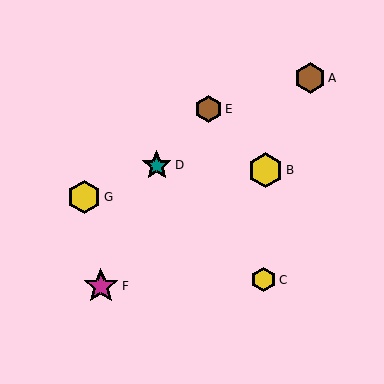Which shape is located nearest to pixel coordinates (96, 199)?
The yellow hexagon (labeled G) at (84, 197) is nearest to that location.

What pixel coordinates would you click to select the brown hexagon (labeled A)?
Click at (310, 78) to select the brown hexagon A.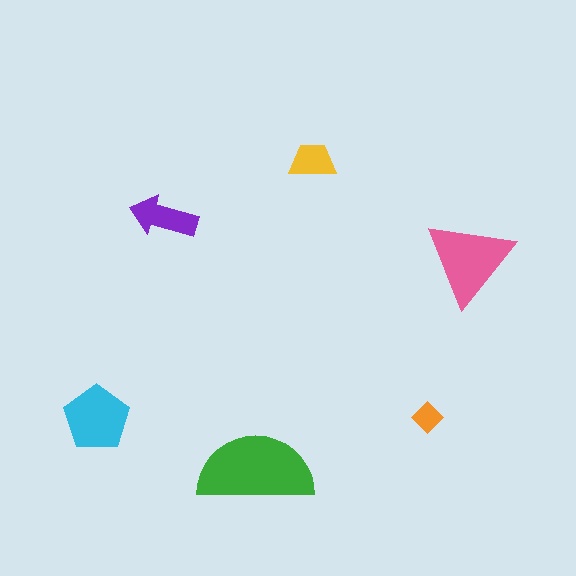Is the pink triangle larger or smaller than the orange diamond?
Larger.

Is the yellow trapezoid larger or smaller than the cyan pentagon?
Smaller.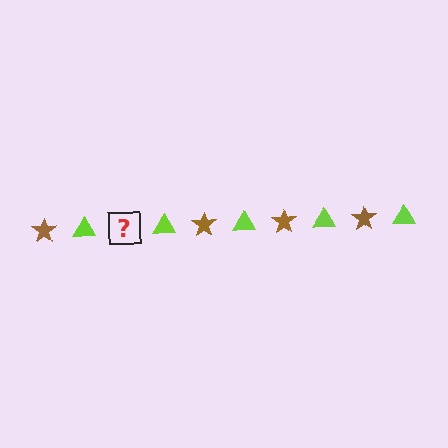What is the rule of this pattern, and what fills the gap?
The rule is that the pattern alternates between brown star and lime triangle. The gap should be filled with a brown star.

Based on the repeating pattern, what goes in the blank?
The blank should be a brown star.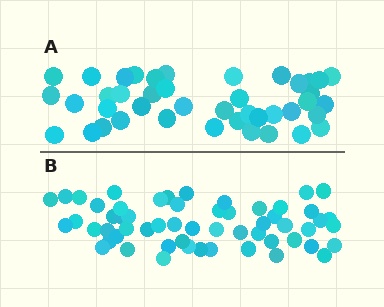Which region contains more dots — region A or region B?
Region B (the bottom region) has more dots.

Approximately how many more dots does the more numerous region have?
Region B has approximately 15 more dots than region A.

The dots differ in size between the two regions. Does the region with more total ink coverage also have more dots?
No. Region A has more total ink coverage because its dots are larger, but region B actually contains more individual dots. Total area can be misleading — the number of items is what matters here.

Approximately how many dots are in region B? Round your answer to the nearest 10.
About 60 dots. (The exact count is 57, which rounds to 60.)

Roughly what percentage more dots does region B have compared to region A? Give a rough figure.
About 35% more.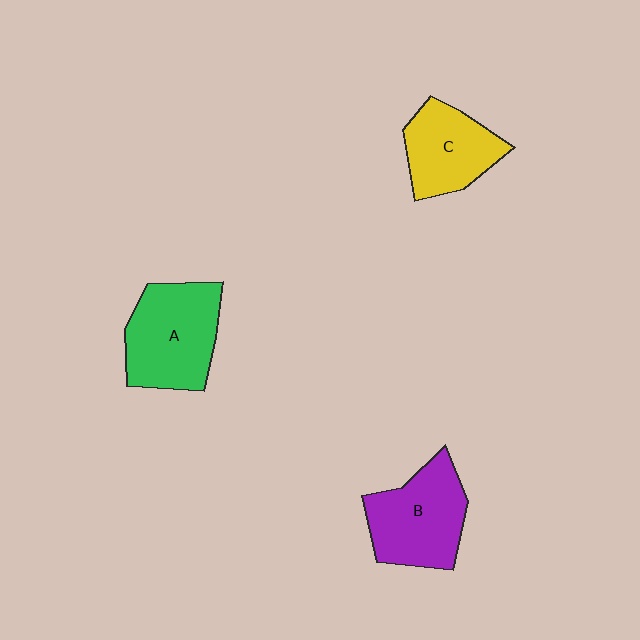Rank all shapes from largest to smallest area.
From largest to smallest: A (green), B (purple), C (yellow).